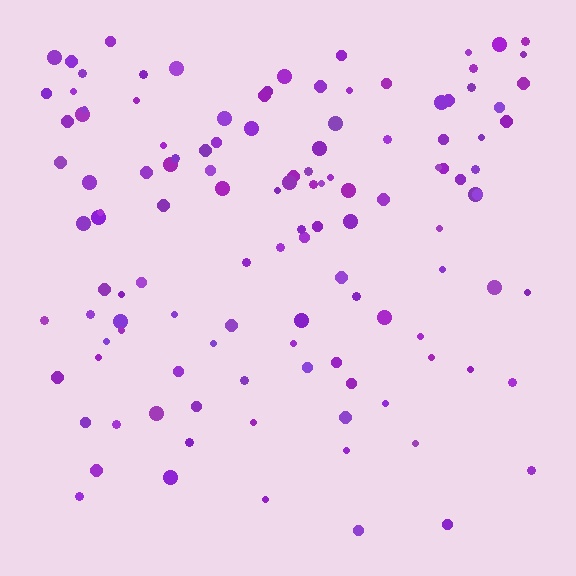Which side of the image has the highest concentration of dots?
The top.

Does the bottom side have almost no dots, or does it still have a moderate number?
Still a moderate number, just noticeably fewer than the top.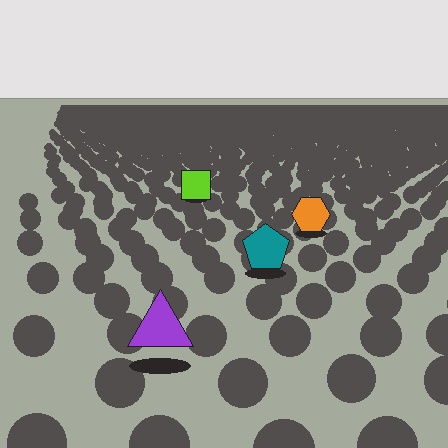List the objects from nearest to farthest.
From nearest to farthest: the purple triangle, the teal pentagon, the orange hexagon, the lime square.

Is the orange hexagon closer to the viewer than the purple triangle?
No. The purple triangle is closer — you can tell from the texture gradient: the ground texture is coarser near it.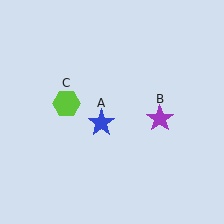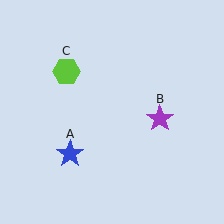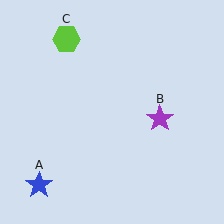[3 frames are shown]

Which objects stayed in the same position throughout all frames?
Purple star (object B) remained stationary.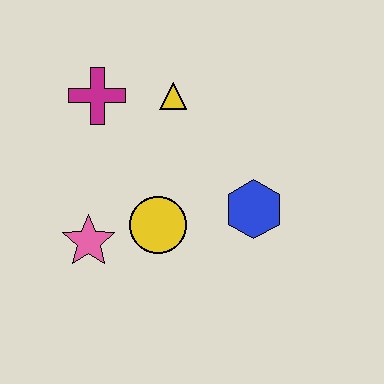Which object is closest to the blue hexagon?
The yellow circle is closest to the blue hexagon.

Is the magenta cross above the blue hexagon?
Yes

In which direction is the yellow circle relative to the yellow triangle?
The yellow circle is below the yellow triangle.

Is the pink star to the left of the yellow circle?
Yes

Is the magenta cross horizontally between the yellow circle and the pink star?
Yes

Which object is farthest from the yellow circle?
The magenta cross is farthest from the yellow circle.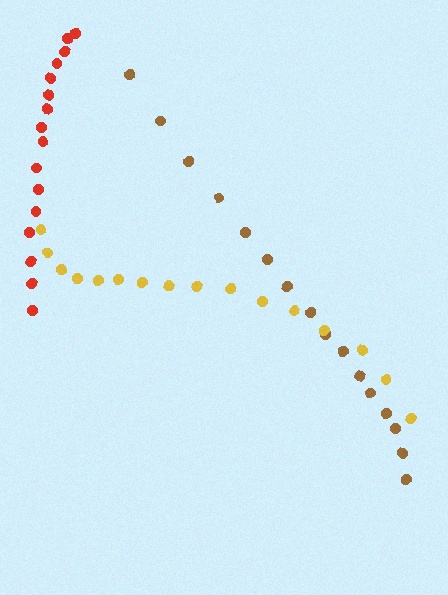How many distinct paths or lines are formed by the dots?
There are 3 distinct paths.